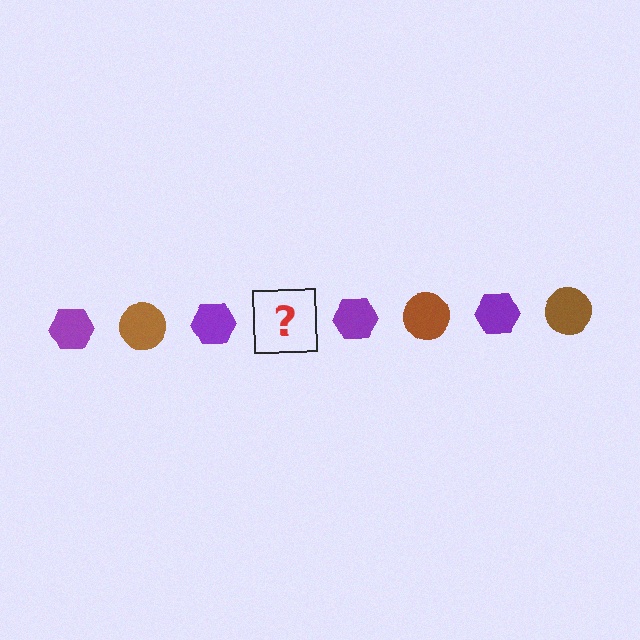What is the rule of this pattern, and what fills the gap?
The rule is that the pattern alternates between purple hexagon and brown circle. The gap should be filled with a brown circle.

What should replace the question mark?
The question mark should be replaced with a brown circle.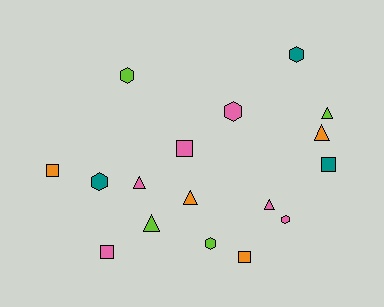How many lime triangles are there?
There are 2 lime triangles.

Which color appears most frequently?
Pink, with 6 objects.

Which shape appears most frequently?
Hexagon, with 6 objects.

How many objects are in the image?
There are 17 objects.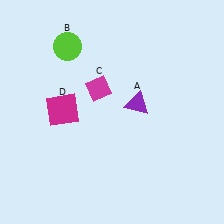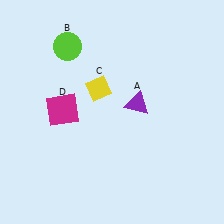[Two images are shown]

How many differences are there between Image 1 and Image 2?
There is 1 difference between the two images.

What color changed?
The diamond (C) changed from magenta in Image 1 to yellow in Image 2.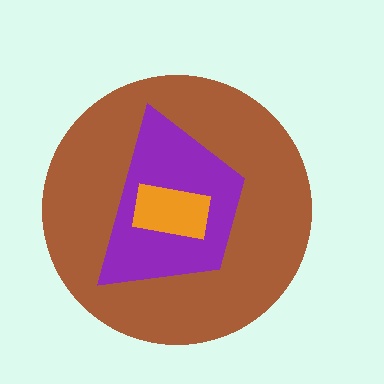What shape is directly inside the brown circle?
The purple trapezoid.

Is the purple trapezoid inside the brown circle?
Yes.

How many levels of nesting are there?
3.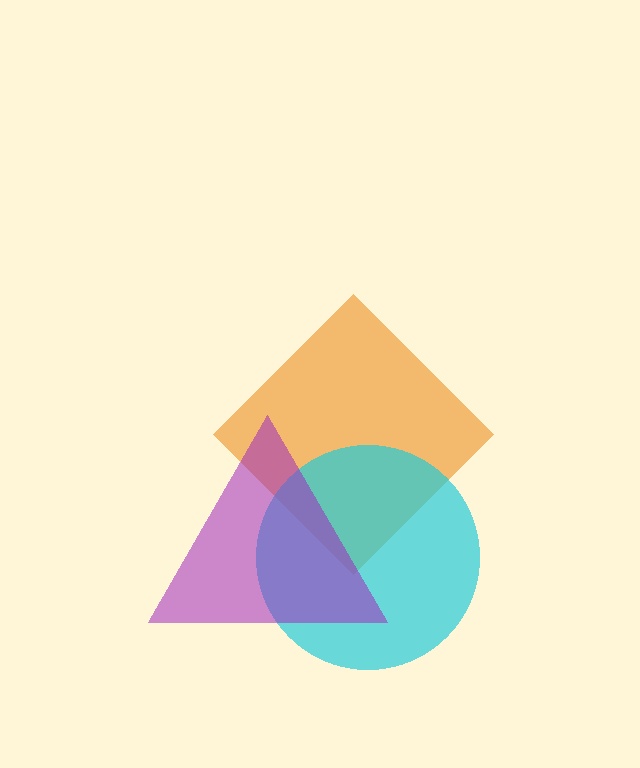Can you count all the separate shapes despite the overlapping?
Yes, there are 3 separate shapes.